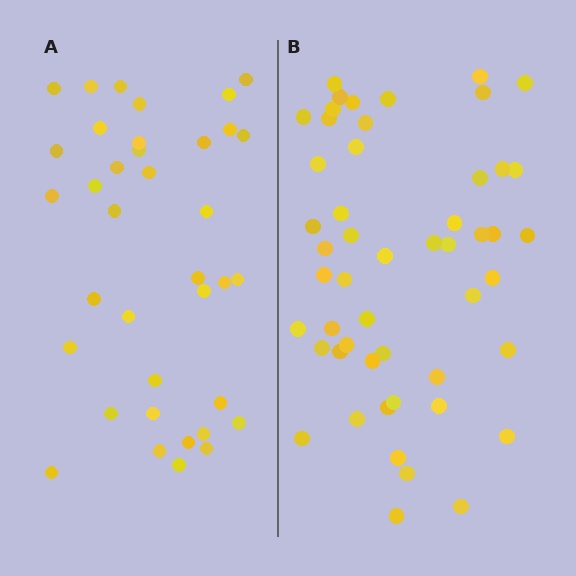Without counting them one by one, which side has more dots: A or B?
Region B (the right region) has more dots.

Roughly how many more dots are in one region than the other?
Region B has approximately 15 more dots than region A.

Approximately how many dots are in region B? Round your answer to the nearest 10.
About 50 dots. (The exact count is 51, which rounds to 50.)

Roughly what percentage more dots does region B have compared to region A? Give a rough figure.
About 40% more.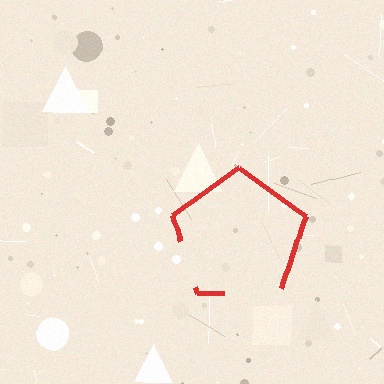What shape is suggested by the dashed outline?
The dashed outline suggests a pentagon.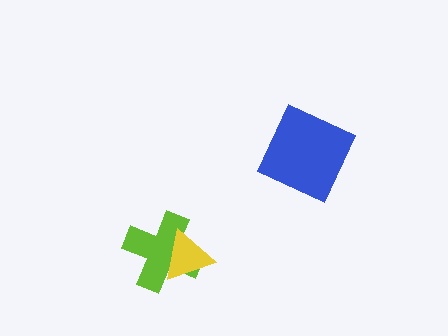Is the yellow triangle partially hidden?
No, no other shape covers it.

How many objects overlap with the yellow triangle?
1 object overlaps with the yellow triangle.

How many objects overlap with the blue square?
0 objects overlap with the blue square.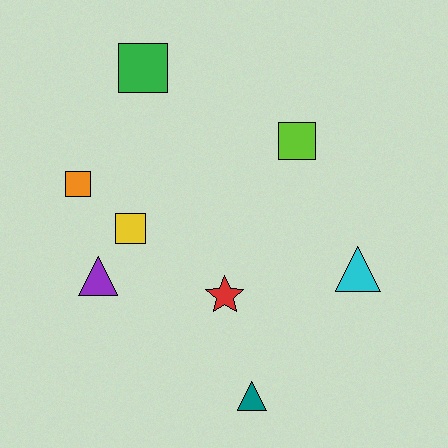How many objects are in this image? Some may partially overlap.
There are 8 objects.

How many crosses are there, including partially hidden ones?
There are no crosses.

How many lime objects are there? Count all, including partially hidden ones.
There is 1 lime object.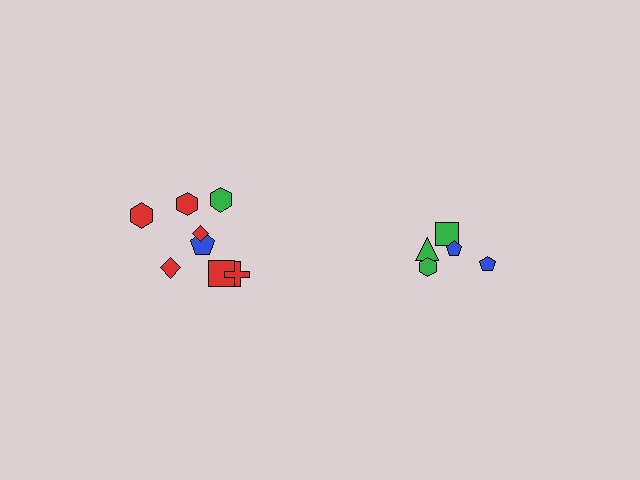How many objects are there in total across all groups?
There are 13 objects.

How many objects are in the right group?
There are 5 objects.